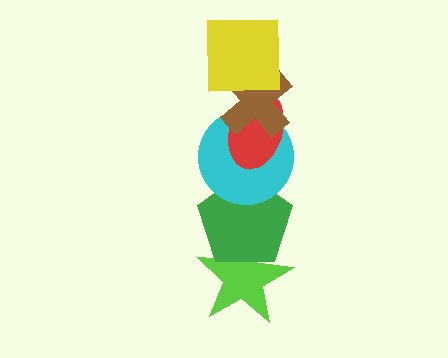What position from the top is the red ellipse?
The red ellipse is 3rd from the top.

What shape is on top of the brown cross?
The yellow square is on top of the brown cross.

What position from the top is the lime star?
The lime star is 6th from the top.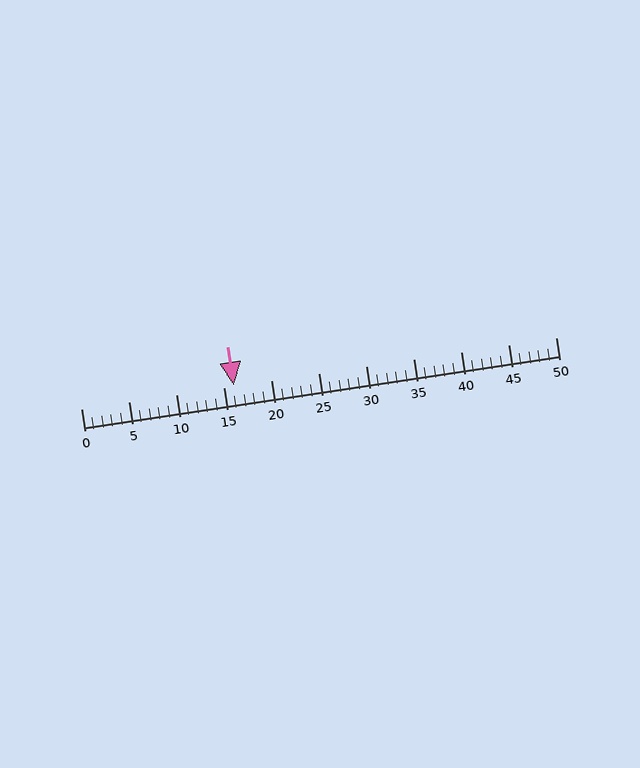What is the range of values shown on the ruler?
The ruler shows values from 0 to 50.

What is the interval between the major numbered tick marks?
The major tick marks are spaced 5 units apart.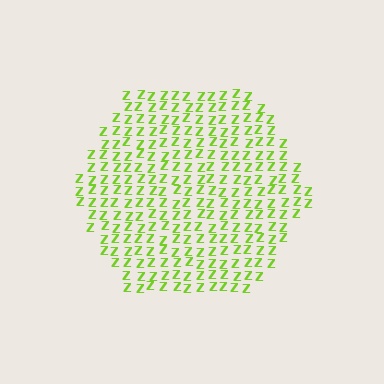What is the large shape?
The large shape is a hexagon.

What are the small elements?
The small elements are letter Z's.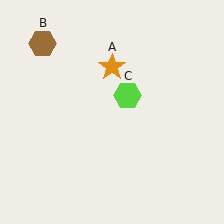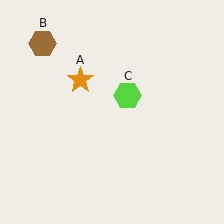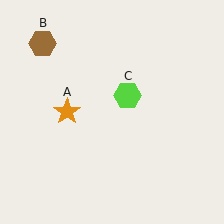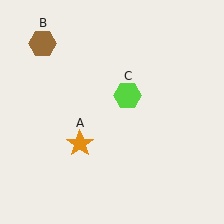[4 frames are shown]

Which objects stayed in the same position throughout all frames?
Brown hexagon (object B) and lime hexagon (object C) remained stationary.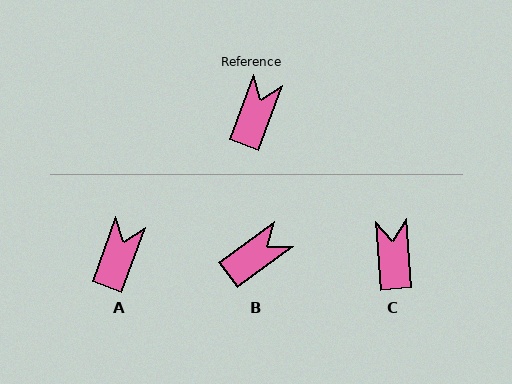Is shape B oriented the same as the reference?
No, it is off by about 34 degrees.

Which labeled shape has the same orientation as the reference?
A.